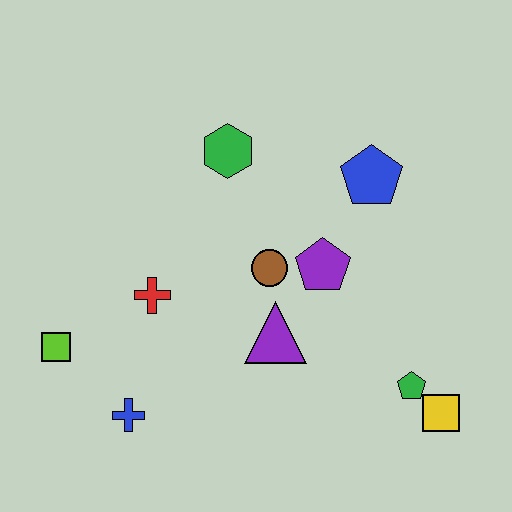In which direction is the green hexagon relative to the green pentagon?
The green hexagon is above the green pentagon.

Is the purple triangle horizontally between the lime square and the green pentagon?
Yes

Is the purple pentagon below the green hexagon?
Yes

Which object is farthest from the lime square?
The yellow square is farthest from the lime square.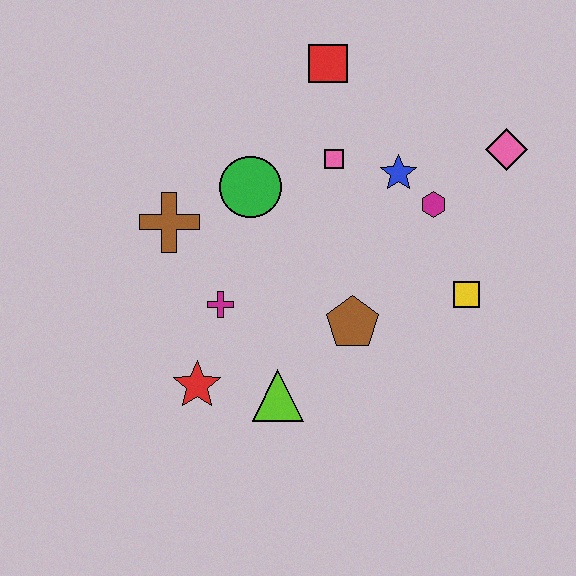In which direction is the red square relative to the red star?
The red square is above the red star.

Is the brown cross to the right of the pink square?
No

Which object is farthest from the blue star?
The red star is farthest from the blue star.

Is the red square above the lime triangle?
Yes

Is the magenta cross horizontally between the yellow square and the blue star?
No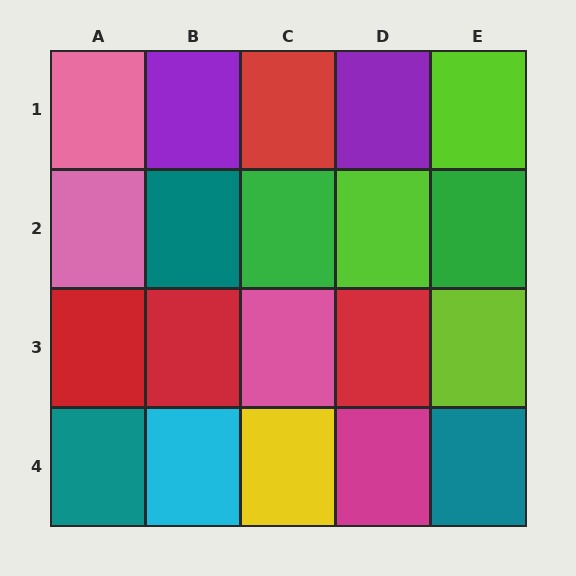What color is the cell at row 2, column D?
Lime.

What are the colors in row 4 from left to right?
Teal, cyan, yellow, magenta, teal.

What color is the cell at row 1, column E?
Lime.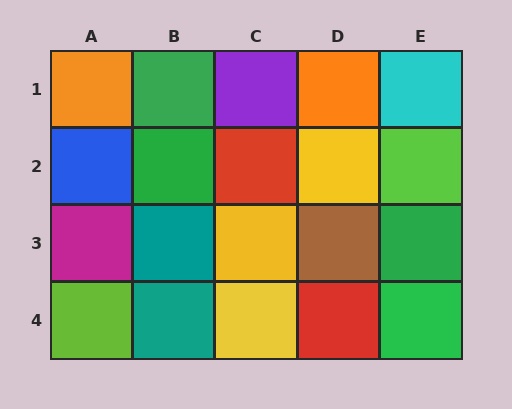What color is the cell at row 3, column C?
Yellow.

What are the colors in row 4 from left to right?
Lime, teal, yellow, red, green.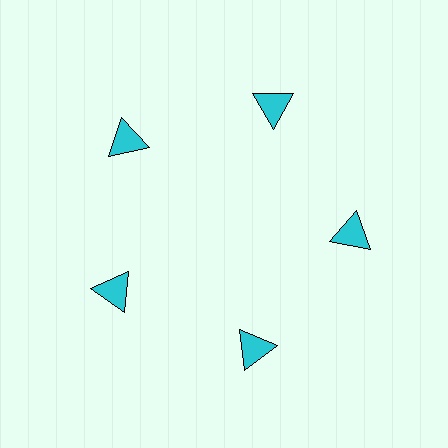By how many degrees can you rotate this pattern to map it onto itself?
The pattern maps onto itself every 72 degrees of rotation.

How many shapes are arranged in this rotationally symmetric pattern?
There are 5 shapes, arranged in 5 groups of 1.